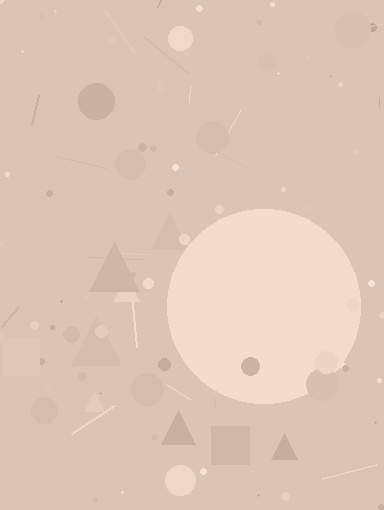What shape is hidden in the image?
A circle is hidden in the image.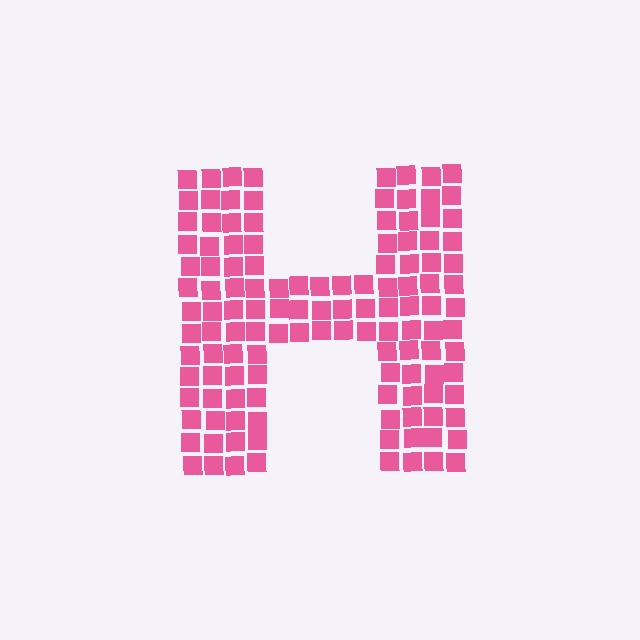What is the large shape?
The large shape is the letter H.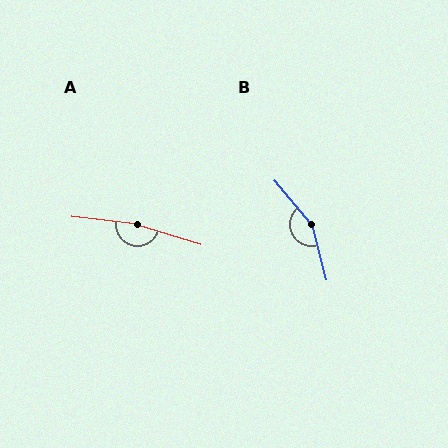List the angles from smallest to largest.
B (155°), A (169°).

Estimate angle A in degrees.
Approximately 169 degrees.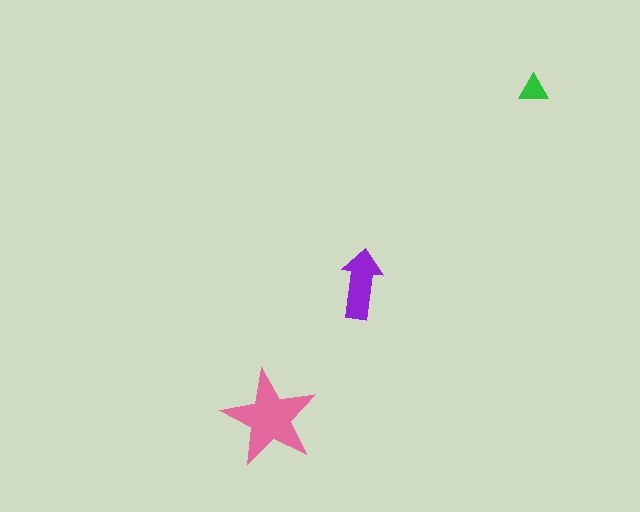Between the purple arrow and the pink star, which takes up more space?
The pink star.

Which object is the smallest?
The green triangle.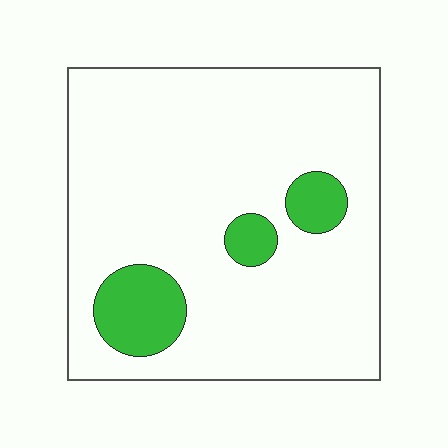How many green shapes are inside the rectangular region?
3.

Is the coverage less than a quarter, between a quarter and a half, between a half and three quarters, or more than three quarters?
Less than a quarter.